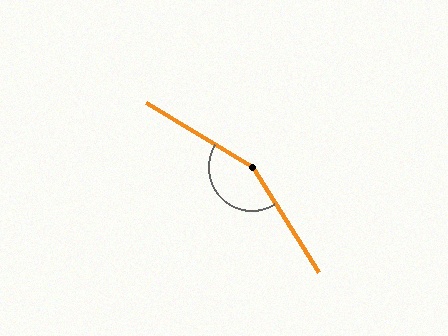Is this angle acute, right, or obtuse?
It is obtuse.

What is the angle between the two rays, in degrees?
Approximately 154 degrees.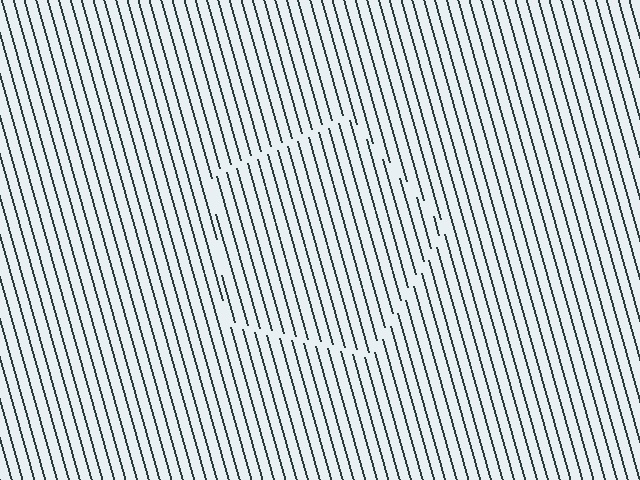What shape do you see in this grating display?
An illusory pentagon. The interior of the shape contains the same grating, shifted by half a period — the contour is defined by the phase discontinuity where line-ends from the inner and outer gratings abut.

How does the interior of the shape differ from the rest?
The interior of the shape contains the same grating, shifted by half a period — the contour is defined by the phase discontinuity where line-ends from the inner and outer gratings abut.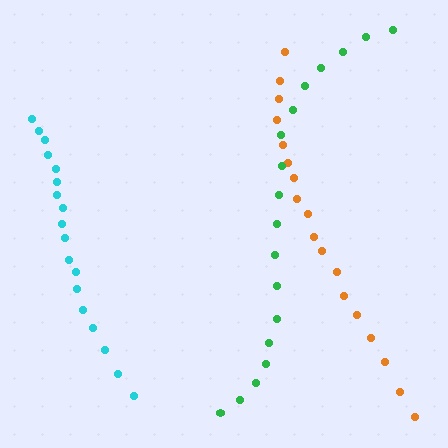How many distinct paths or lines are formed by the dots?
There are 3 distinct paths.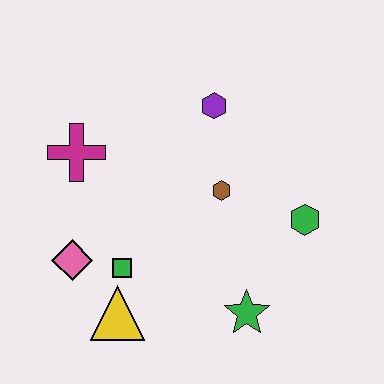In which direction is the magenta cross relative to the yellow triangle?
The magenta cross is above the yellow triangle.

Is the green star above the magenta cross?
No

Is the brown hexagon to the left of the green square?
No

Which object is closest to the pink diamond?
The green square is closest to the pink diamond.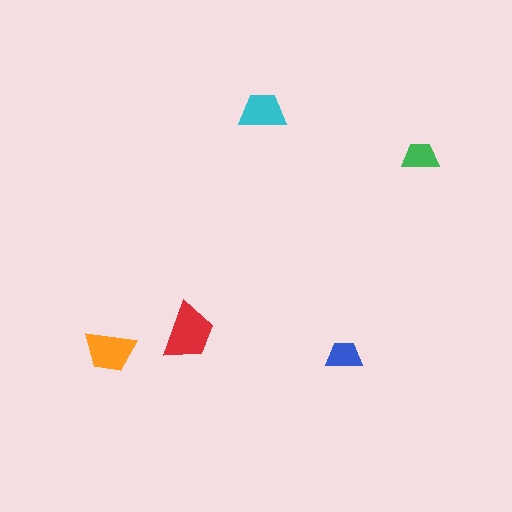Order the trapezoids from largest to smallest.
the red one, the orange one, the cyan one, the green one, the blue one.